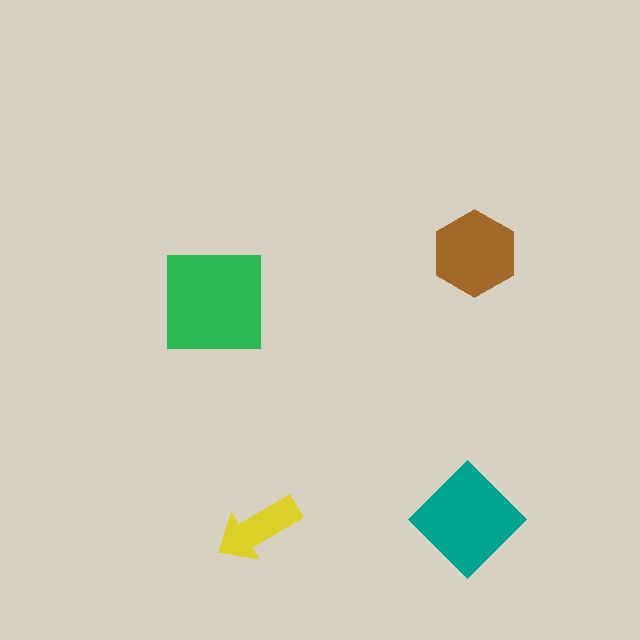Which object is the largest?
The green square.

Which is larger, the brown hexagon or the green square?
The green square.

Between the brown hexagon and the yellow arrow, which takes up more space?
The brown hexagon.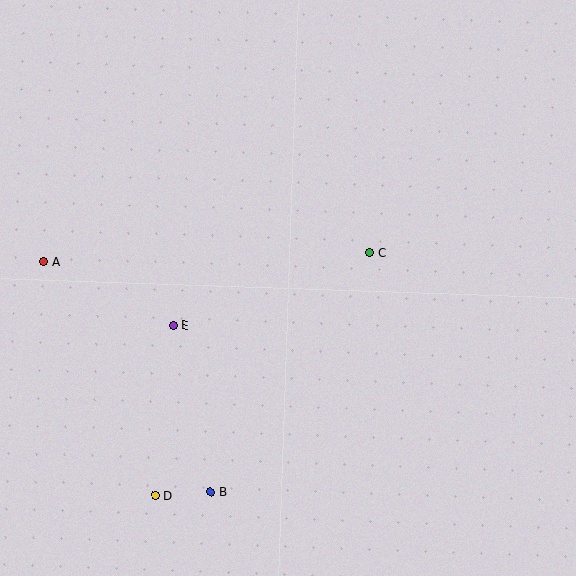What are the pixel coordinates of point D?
Point D is at (155, 495).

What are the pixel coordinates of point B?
Point B is at (211, 492).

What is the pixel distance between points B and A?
The distance between B and A is 284 pixels.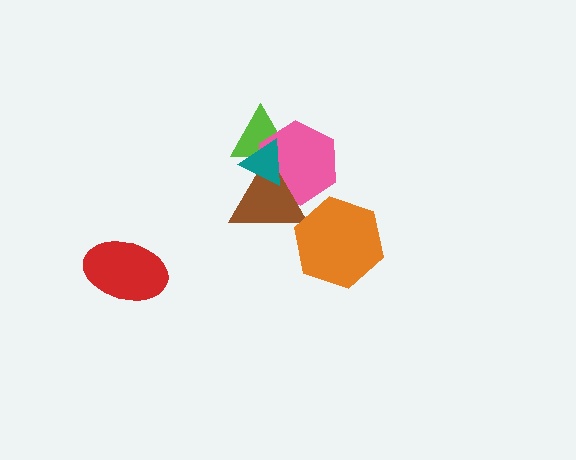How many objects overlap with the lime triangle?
3 objects overlap with the lime triangle.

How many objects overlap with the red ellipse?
0 objects overlap with the red ellipse.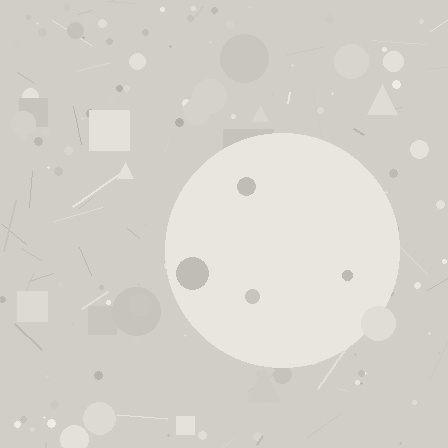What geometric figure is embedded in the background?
A circle is embedded in the background.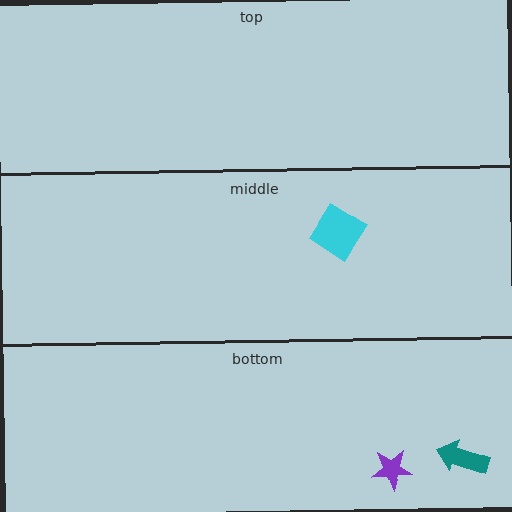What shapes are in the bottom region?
The purple star, the teal arrow.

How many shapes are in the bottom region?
2.